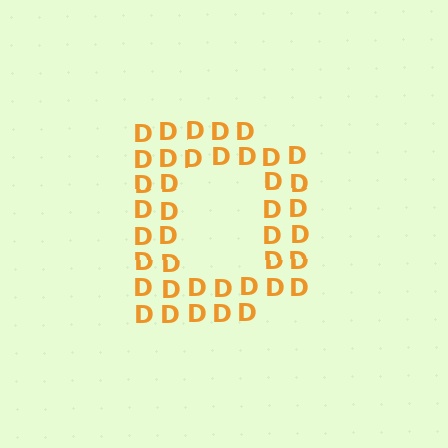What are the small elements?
The small elements are letter D's.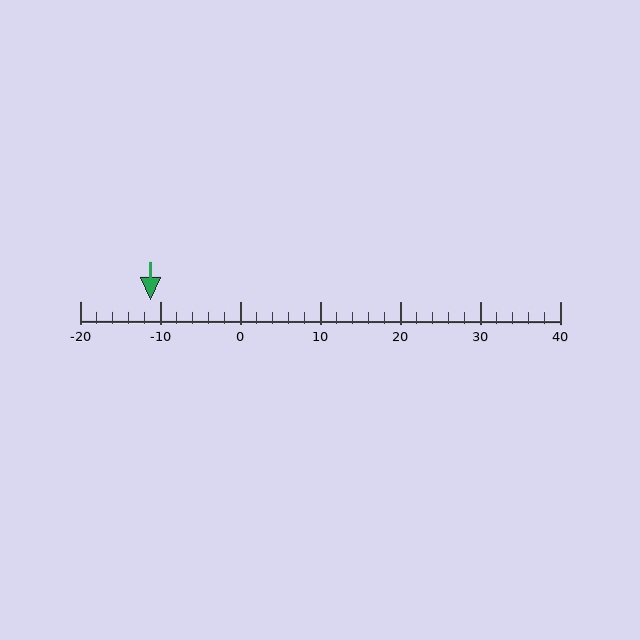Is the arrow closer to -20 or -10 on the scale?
The arrow is closer to -10.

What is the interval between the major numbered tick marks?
The major tick marks are spaced 10 units apart.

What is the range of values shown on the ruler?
The ruler shows values from -20 to 40.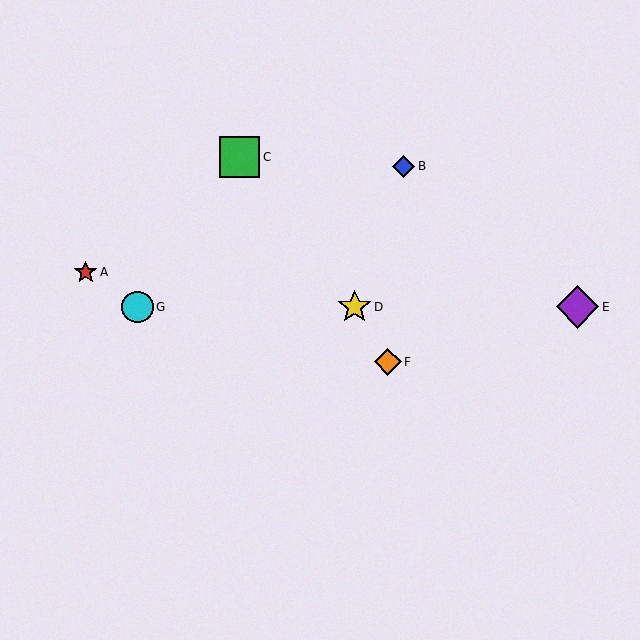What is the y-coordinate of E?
Object E is at y≈307.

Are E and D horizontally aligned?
Yes, both are at y≈307.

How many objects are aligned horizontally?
3 objects (D, E, G) are aligned horizontally.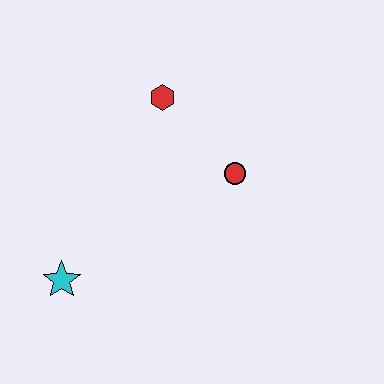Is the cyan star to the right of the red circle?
No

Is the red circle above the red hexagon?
No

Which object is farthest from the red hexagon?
The cyan star is farthest from the red hexagon.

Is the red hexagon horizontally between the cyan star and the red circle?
Yes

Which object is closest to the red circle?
The red hexagon is closest to the red circle.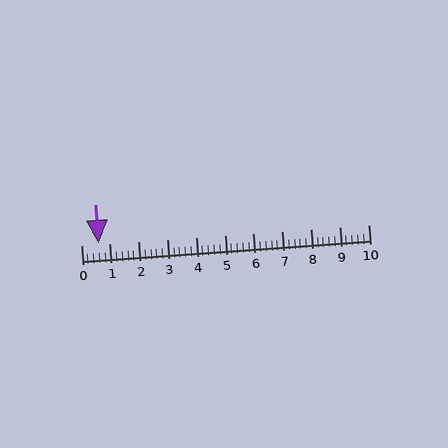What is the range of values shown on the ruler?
The ruler shows values from 0 to 10.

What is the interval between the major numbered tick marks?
The major tick marks are spaced 1 units apart.